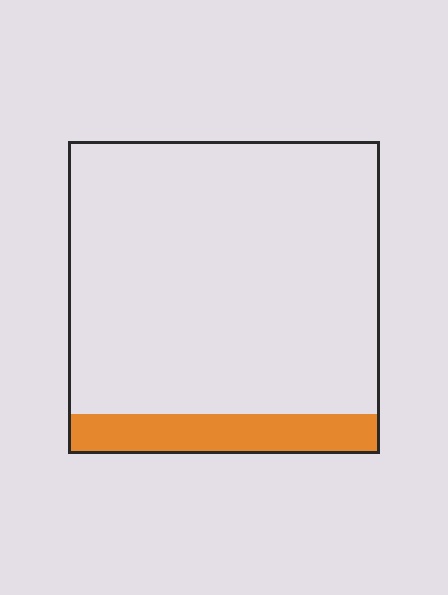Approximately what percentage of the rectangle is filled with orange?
Approximately 15%.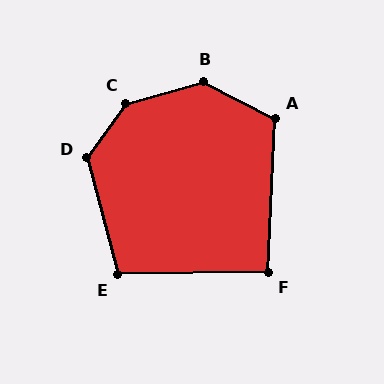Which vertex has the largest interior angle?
C, at approximately 141 degrees.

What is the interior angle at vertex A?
Approximately 115 degrees (obtuse).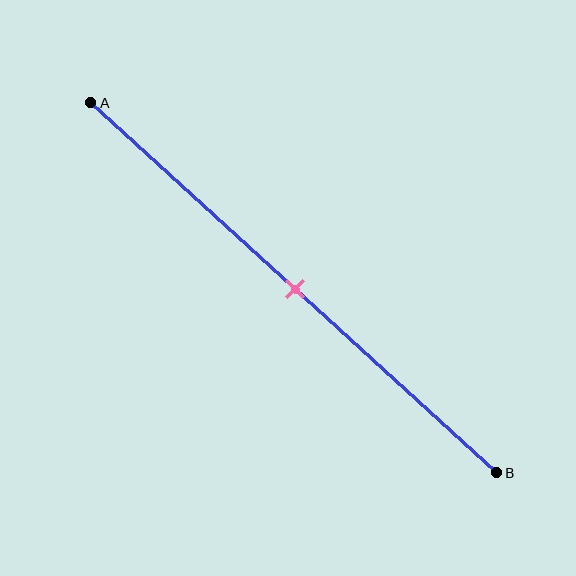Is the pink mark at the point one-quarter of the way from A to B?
No, the mark is at about 50% from A, not at the 25% one-quarter point.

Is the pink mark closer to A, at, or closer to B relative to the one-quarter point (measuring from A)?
The pink mark is closer to point B than the one-quarter point of segment AB.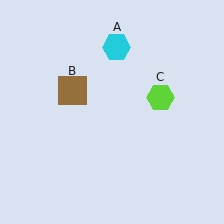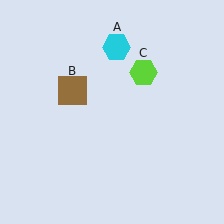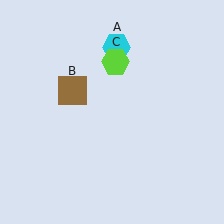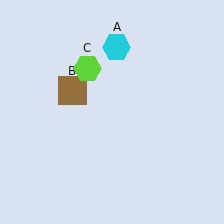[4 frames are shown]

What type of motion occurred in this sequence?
The lime hexagon (object C) rotated counterclockwise around the center of the scene.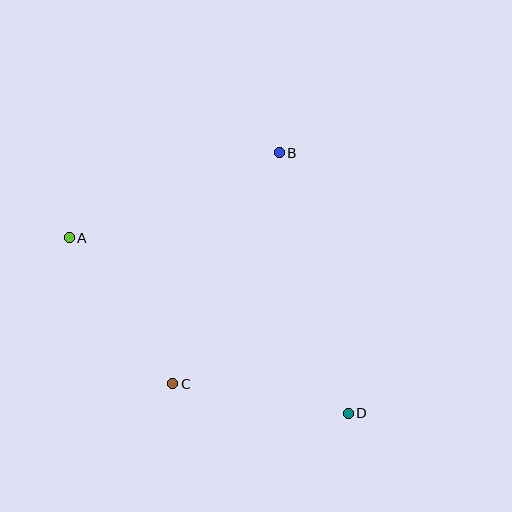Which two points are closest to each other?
Points C and D are closest to each other.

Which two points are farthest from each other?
Points A and D are farthest from each other.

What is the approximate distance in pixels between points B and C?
The distance between B and C is approximately 254 pixels.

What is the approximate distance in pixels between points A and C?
The distance between A and C is approximately 179 pixels.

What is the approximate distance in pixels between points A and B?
The distance between A and B is approximately 226 pixels.